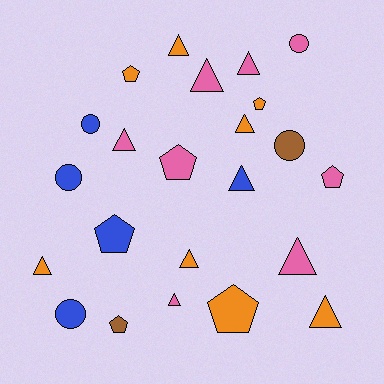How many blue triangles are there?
There is 1 blue triangle.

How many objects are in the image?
There are 23 objects.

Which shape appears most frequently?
Triangle, with 11 objects.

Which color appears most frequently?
Orange, with 8 objects.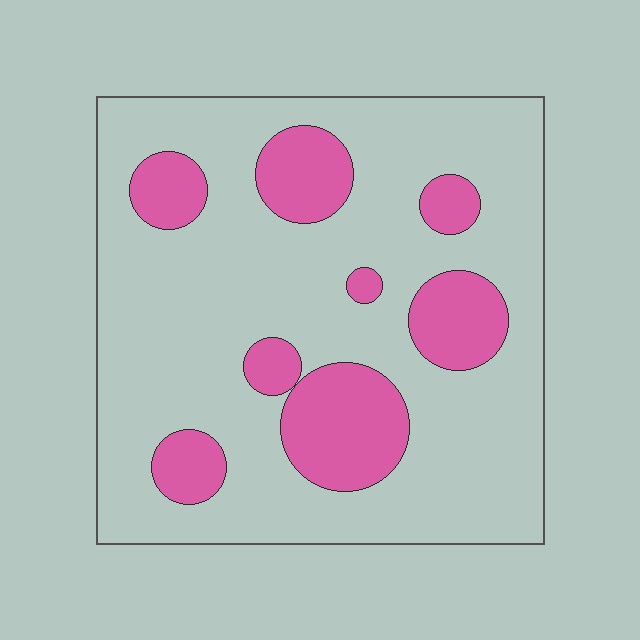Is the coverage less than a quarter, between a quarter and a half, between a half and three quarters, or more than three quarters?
Less than a quarter.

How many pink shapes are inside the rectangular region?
8.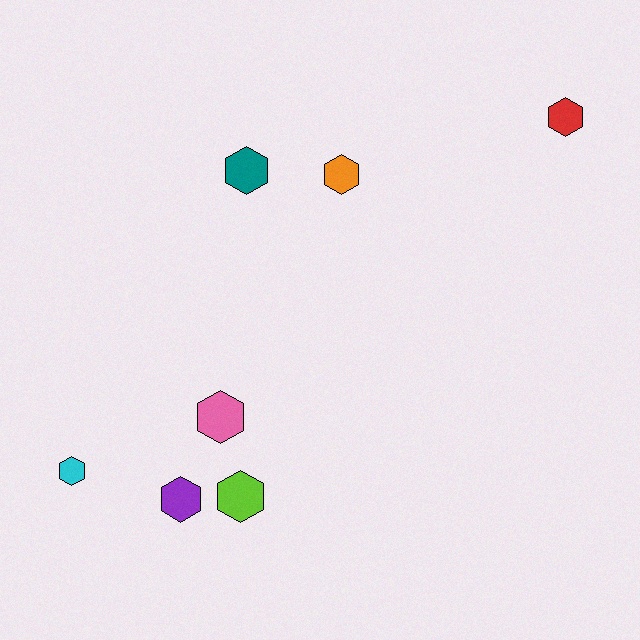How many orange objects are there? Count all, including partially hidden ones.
There is 1 orange object.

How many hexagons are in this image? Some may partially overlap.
There are 7 hexagons.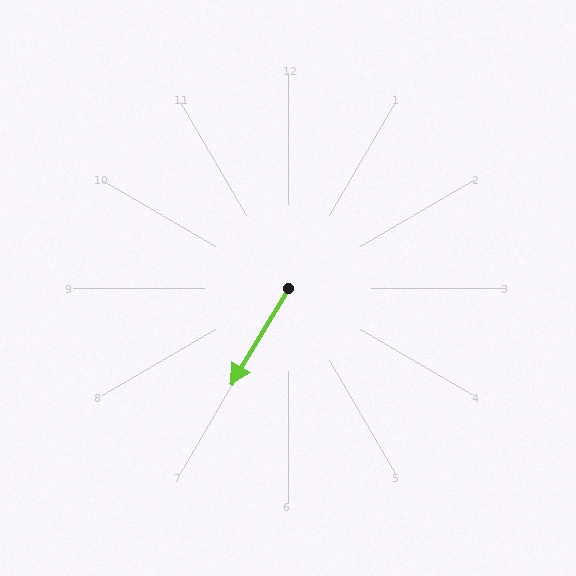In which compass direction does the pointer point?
Southwest.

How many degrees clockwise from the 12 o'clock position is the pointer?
Approximately 211 degrees.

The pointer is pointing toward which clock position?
Roughly 7 o'clock.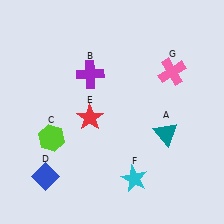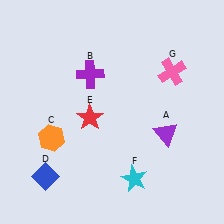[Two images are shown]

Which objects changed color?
A changed from teal to purple. C changed from lime to orange.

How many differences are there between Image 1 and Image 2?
There are 2 differences between the two images.